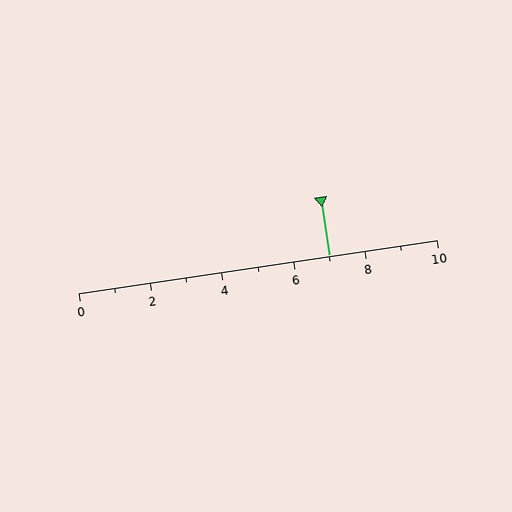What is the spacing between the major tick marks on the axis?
The major ticks are spaced 2 apart.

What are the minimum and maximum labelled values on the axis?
The axis runs from 0 to 10.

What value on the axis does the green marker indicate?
The marker indicates approximately 7.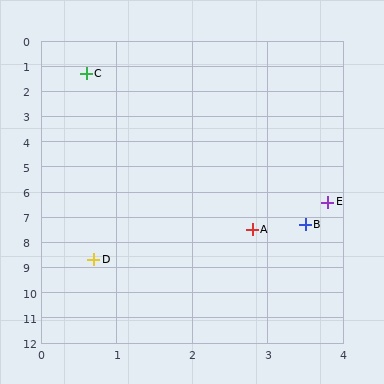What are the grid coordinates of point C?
Point C is at approximately (0.6, 1.3).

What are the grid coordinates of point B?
Point B is at approximately (3.5, 7.3).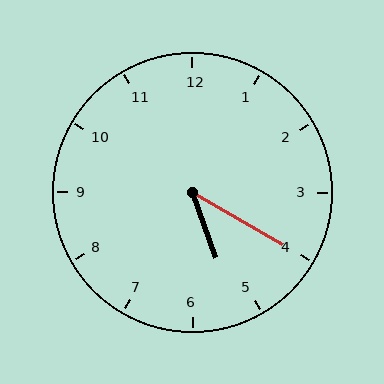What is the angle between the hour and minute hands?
Approximately 40 degrees.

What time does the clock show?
5:20.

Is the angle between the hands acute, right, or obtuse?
It is acute.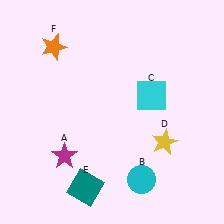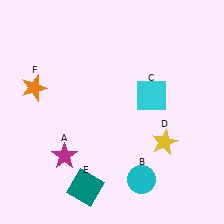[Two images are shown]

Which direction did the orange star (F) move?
The orange star (F) moved down.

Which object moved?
The orange star (F) moved down.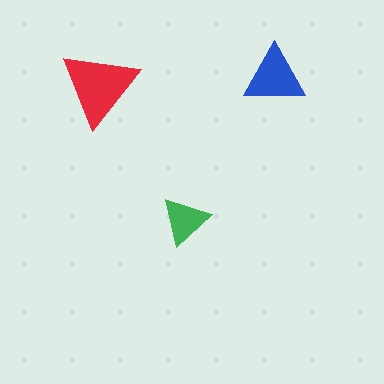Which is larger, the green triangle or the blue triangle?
The blue one.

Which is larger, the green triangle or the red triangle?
The red one.